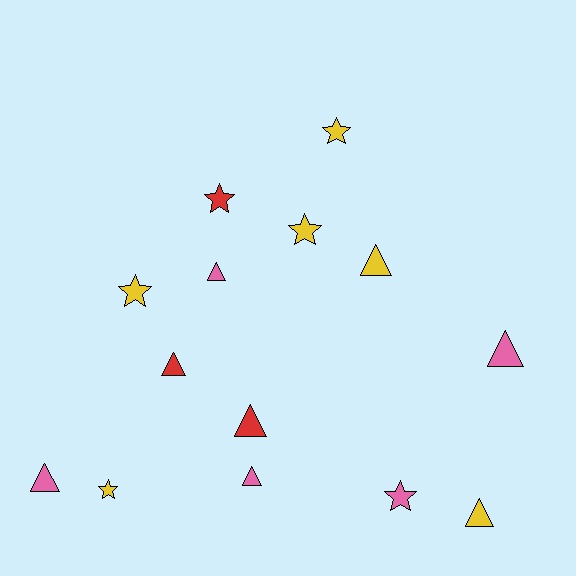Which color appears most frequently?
Yellow, with 6 objects.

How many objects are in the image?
There are 14 objects.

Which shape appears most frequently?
Triangle, with 8 objects.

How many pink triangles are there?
There are 4 pink triangles.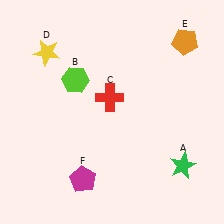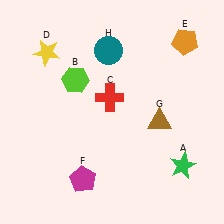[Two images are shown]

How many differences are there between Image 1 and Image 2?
There are 2 differences between the two images.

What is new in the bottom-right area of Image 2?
A brown triangle (G) was added in the bottom-right area of Image 2.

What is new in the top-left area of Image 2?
A teal circle (H) was added in the top-left area of Image 2.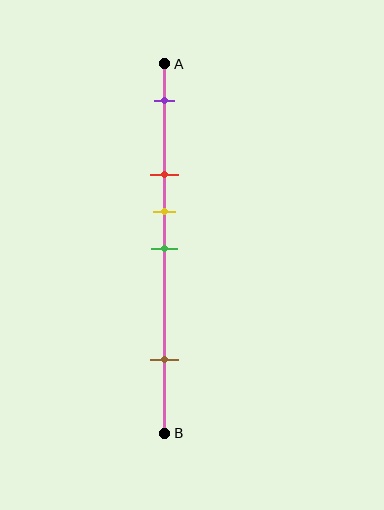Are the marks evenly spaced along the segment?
No, the marks are not evenly spaced.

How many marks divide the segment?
There are 5 marks dividing the segment.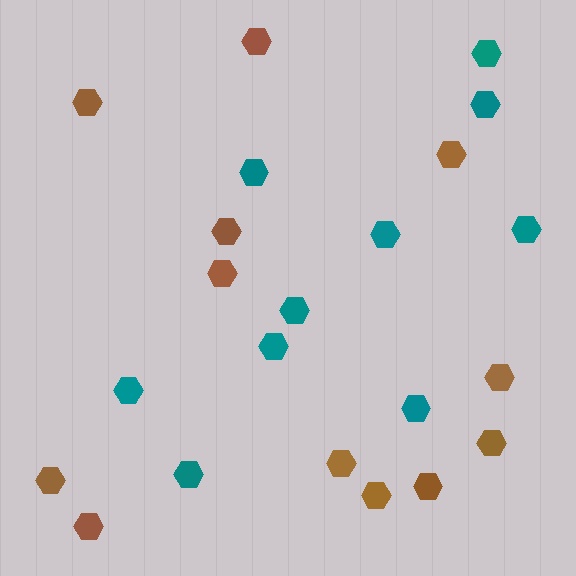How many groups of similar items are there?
There are 2 groups: one group of teal hexagons (10) and one group of brown hexagons (12).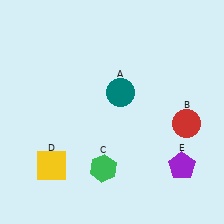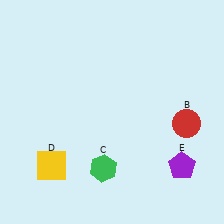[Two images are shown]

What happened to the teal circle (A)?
The teal circle (A) was removed in Image 2. It was in the top-right area of Image 1.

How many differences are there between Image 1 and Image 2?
There is 1 difference between the two images.